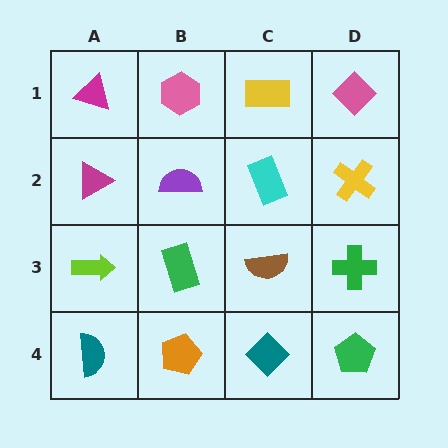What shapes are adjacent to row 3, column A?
A magenta triangle (row 2, column A), a teal semicircle (row 4, column A), a green rectangle (row 3, column B).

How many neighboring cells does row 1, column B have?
3.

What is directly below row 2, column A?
A lime arrow.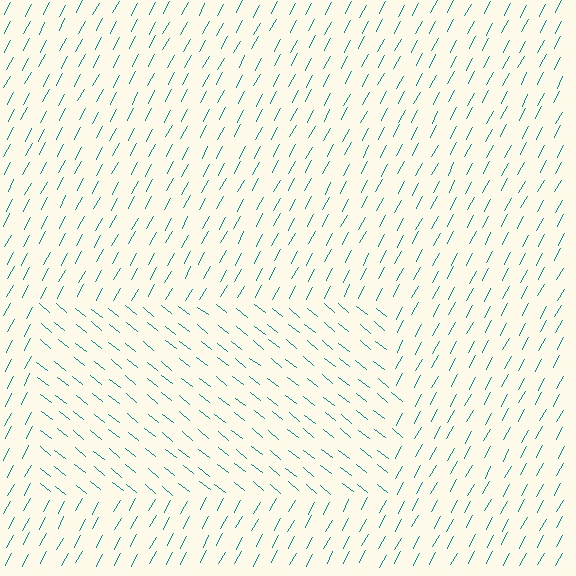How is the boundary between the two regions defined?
The boundary is defined purely by a change in line orientation (approximately 79 degrees difference). All lines are the same color and thickness.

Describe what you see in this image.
The image is filled with small teal line segments. A rectangle region in the image has lines oriented differently from the surrounding lines, creating a visible texture boundary.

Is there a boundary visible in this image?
Yes, there is a texture boundary formed by a change in line orientation.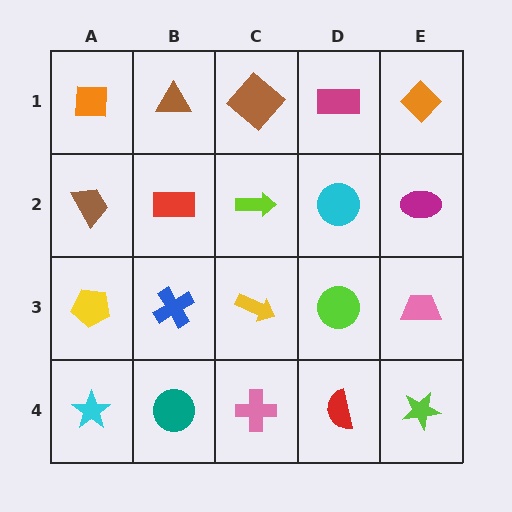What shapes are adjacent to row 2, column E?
An orange diamond (row 1, column E), a pink trapezoid (row 3, column E), a cyan circle (row 2, column D).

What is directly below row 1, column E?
A magenta ellipse.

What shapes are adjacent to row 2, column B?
A brown triangle (row 1, column B), a blue cross (row 3, column B), a brown trapezoid (row 2, column A), a lime arrow (row 2, column C).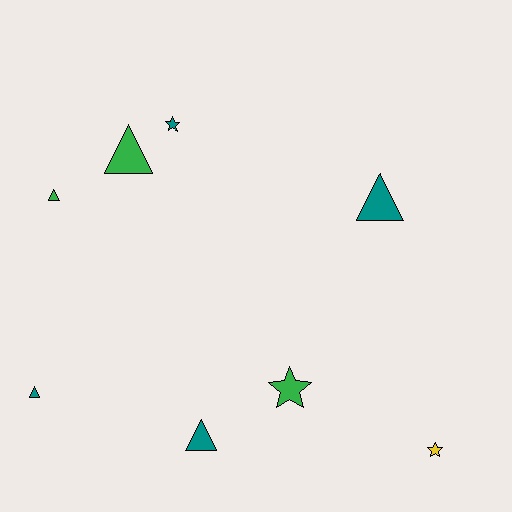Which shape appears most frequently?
Triangle, with 5 objects.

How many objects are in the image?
There are 8 objects.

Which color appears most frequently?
Teal, with 4 objects.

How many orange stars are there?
There are no orange stars.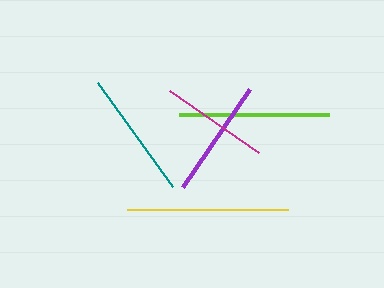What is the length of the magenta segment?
The magenta segment is approximately 109 pixels long.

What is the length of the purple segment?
The purple segment is approximately 118 pixels long.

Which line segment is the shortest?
The magenta line is the shortest at approximately 109 pixels.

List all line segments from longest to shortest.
From longest to shortest: yellow, lime, teal, purple, magenta.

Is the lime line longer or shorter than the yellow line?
The yellow line is longer than the lime line.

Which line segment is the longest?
The yellow line is the longest at approximately 160 pixels.